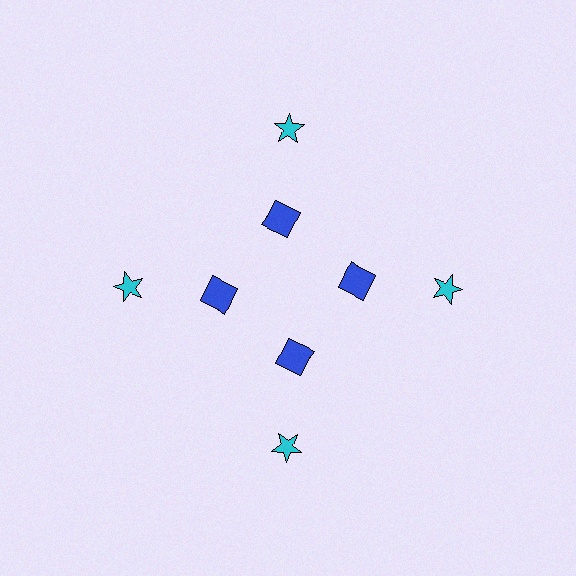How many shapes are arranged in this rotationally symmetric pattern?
There are 8 shapes, arranged in 4 groups of 2.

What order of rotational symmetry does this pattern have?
This pattern has 4-fold rotational symmetry.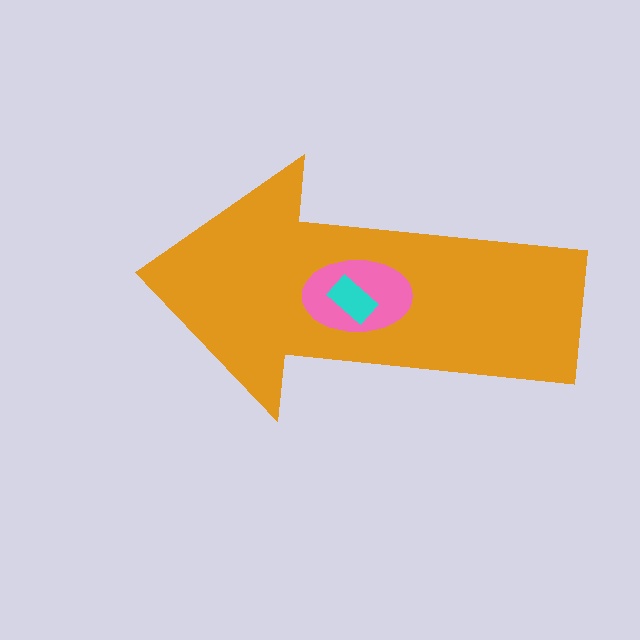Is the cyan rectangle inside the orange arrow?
Yes.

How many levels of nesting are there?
3.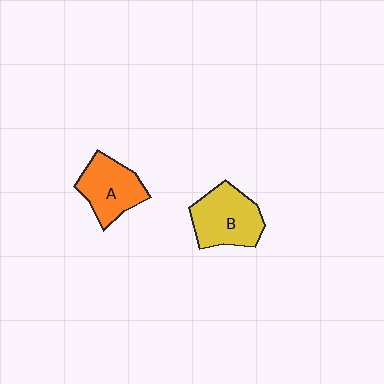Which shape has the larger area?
Shape B (yellow).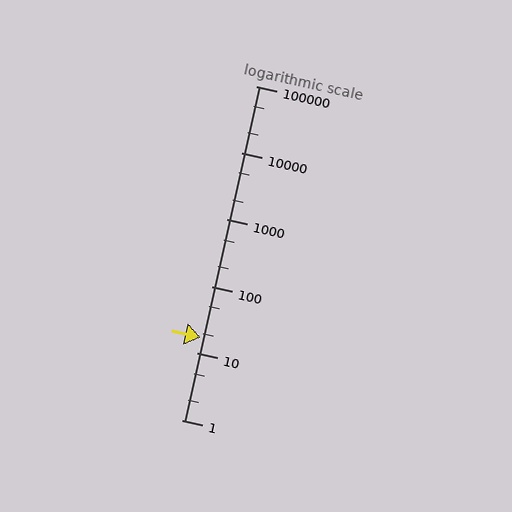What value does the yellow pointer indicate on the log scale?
The pointer indicates approximately 17.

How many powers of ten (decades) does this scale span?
The scale spans 5 decades, from 1 to 100000.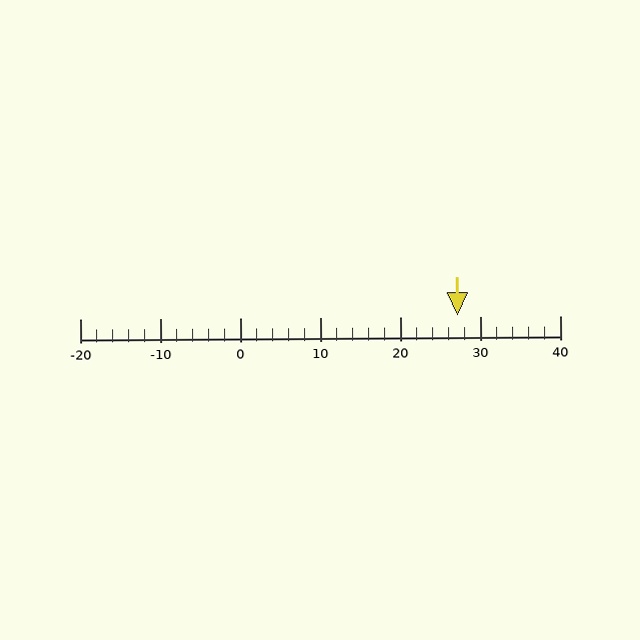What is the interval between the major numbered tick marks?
The major tick marks are spaced 10 units apart.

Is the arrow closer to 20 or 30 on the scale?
The arrow is closer to 30.